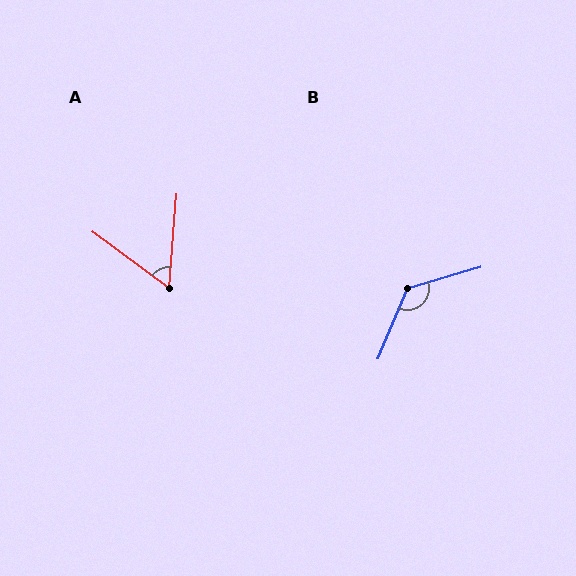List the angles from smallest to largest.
A (58°), B (129°).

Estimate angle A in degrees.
Approximately 58 degrees.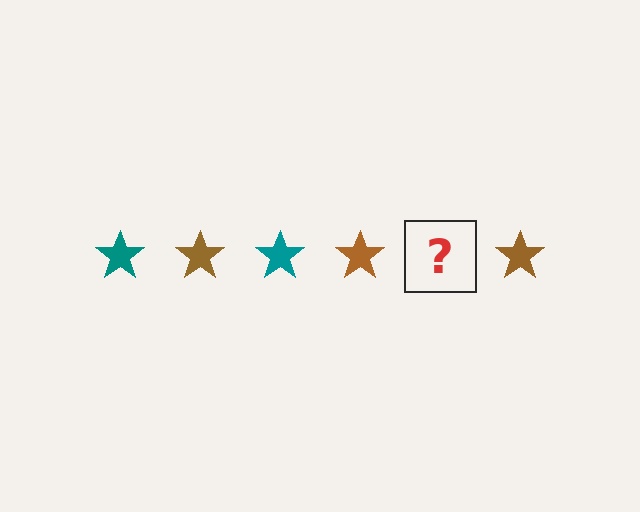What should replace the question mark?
The question mark should be replaced with a teal star.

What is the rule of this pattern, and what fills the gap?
The rule is that the pattern cycles through teal, brown stars. The gap should be filled with a teal star.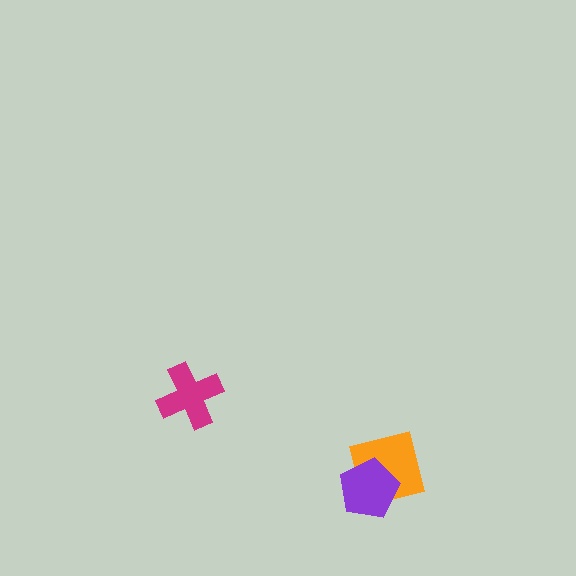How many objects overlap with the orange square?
1 object overlaps with the orange square.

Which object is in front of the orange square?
The purple pentagon is in front of the orange square.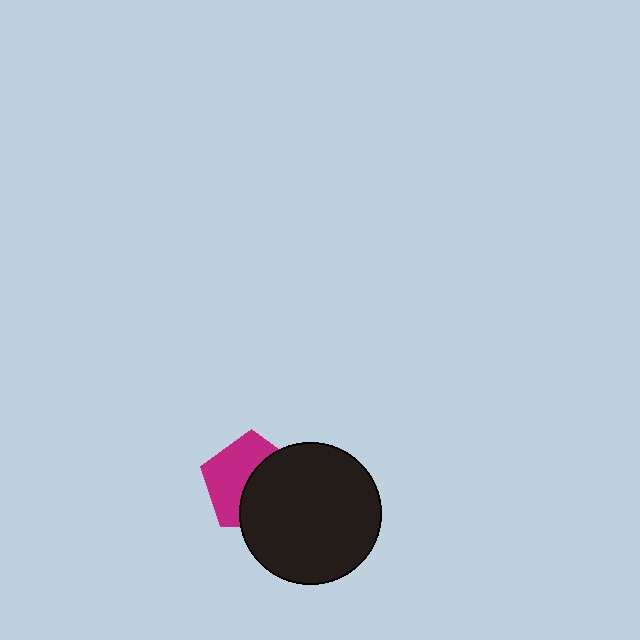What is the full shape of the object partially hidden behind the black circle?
The partially hidden object is a magenta pentagon.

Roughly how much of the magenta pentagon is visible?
About half of it is visible (roughly 50%).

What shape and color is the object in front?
The object in front is a black circle.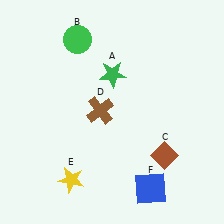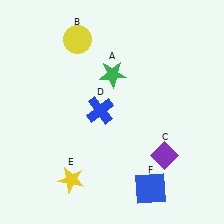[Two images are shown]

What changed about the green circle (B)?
In Image 1, B is green. In Image 2, it changed to yellow.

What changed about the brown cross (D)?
In Image 1, D is brown. In Image 2, it changed to blue.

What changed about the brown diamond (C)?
In Image 1, C is brown. In Image 2, it changed to purple.